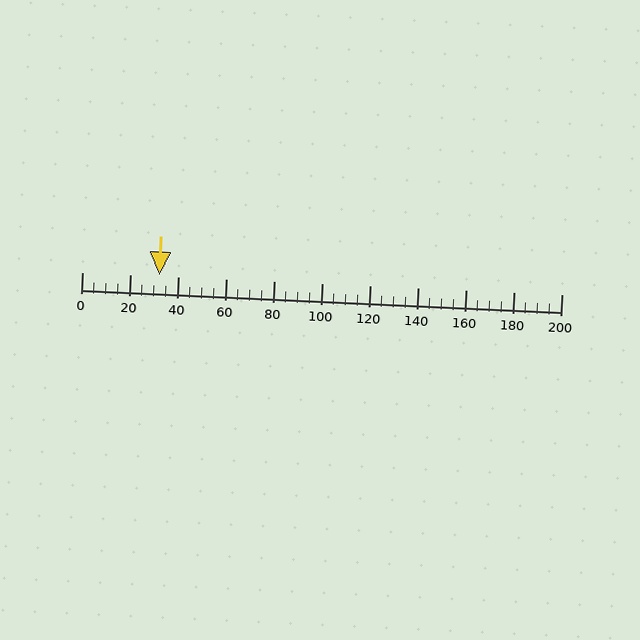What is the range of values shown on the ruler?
The ruler shows values from 0 to 200.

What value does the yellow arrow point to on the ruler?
The yellow arrow points to approximately 32.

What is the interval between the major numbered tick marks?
The major tick marks are spaced 20 units apart.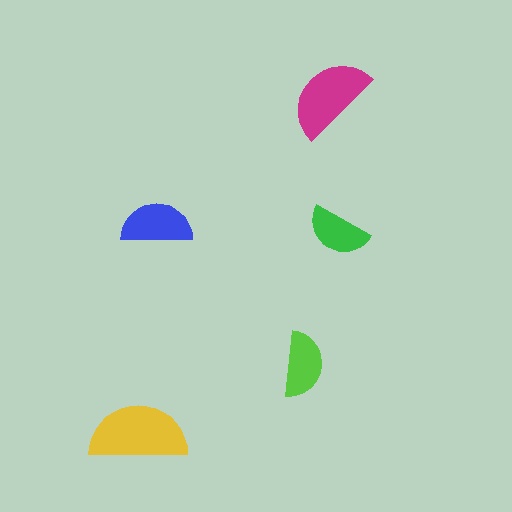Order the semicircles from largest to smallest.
the yellow one, the magenta one, the blue one, the lime one, the green one.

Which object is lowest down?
The yellow semicircle is bottommost.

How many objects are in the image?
There are 5 objects in the image.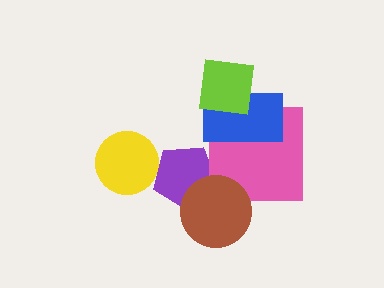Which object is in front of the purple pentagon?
The brown circle is in front of the purple pentagon.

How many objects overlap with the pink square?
2 objects overlap with the pink square.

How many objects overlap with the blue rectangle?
2 objects overlap with the blue rectangle.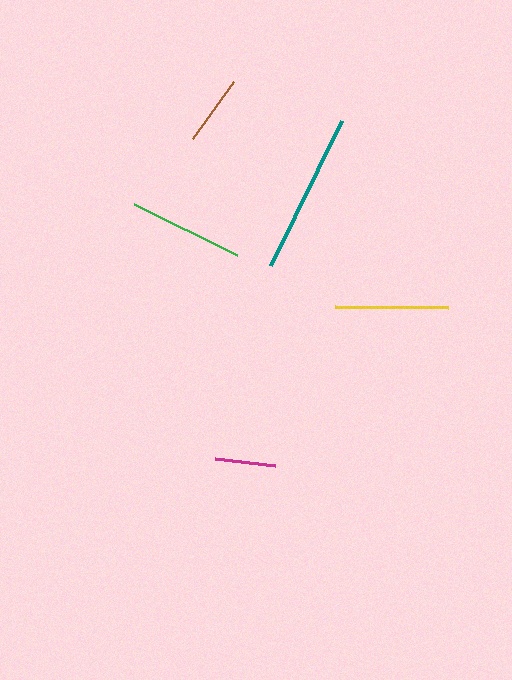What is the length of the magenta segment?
The magenta segment is approximately 60 pixels long.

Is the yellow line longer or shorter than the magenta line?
The yellow line is longer than the magenta line.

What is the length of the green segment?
The green segment is approximately 114 pixels long.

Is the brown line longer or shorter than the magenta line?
The brown line is longer than the magenta line.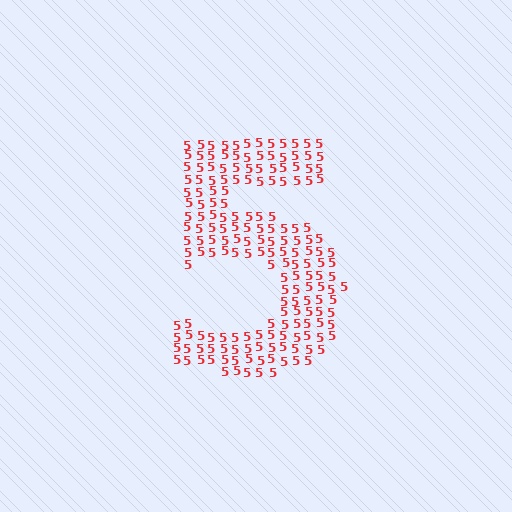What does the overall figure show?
The overall figure shows the digit 5.